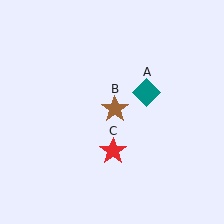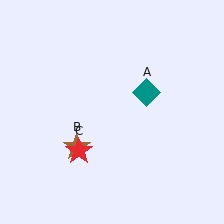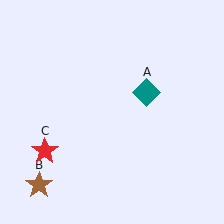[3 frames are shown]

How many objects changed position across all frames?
2 objects changed position: brown star (object B), red star (object C).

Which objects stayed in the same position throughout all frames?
Teal diamond (object A) remained stationary.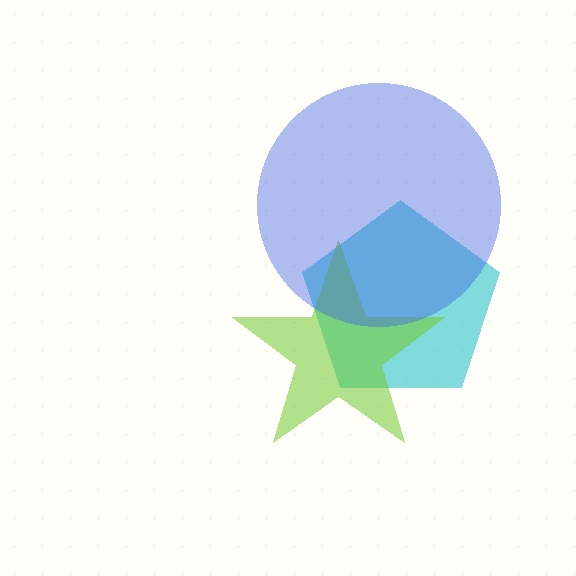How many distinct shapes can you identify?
There are 3 distinct shapes: a cyan pentagon, a lime star, a blue circle.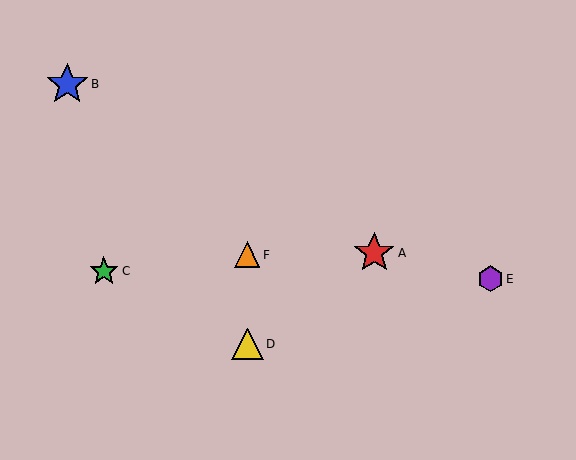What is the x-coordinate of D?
Object D is at x≈247.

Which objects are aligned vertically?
Objects D, F are aligned vertically.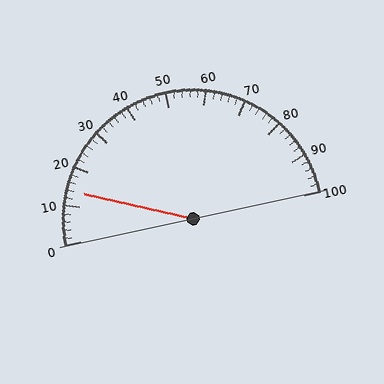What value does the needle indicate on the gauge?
The needle indicates approximately 14.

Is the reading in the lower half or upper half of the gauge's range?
The reading is in the lower half of the range (0 to 100).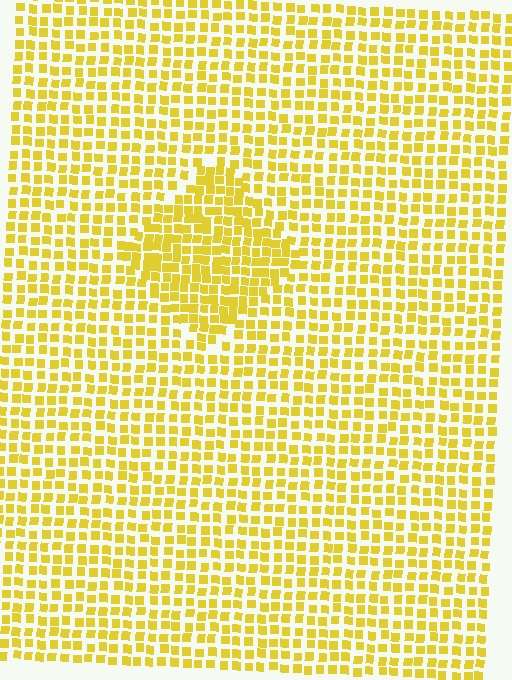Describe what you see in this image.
The image contains small yellow elements arranged at two different densities. A diamond-shaped region is visible where the elements are more densely packed than the surrounding area.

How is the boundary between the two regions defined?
The boundary is defined by a change in element density (approximately 1.5x ratio). All elements are the same color, size, and shape.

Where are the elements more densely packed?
The elements are more densely packed inside the diamond boundary.